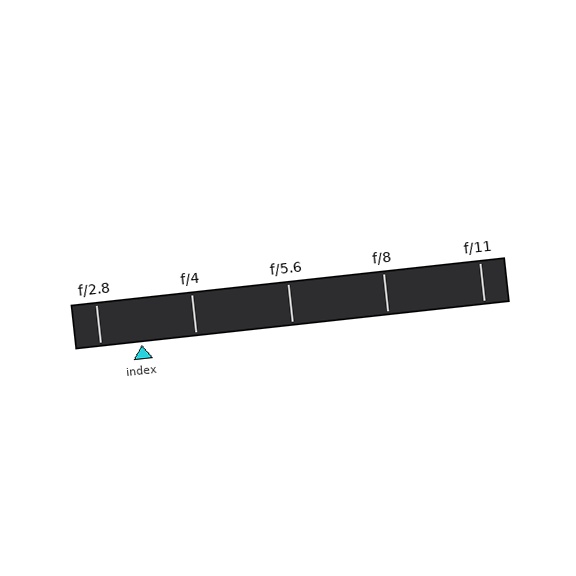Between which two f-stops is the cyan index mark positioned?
The index mark is between f/2.8 and f/4.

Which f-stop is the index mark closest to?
The index mark is closest to f/2.8.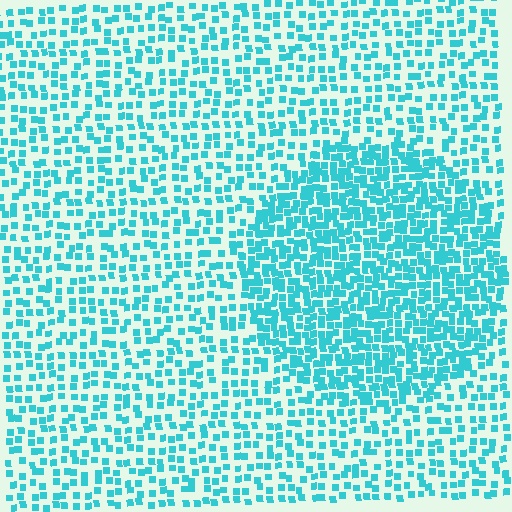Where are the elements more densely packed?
The elements are more densely packed inside the circle boundary.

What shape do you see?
I see a circle.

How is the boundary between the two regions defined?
The boundary is defined by a change in element density (approximately 1.9x ratio). All elements are the same color, size, and shape.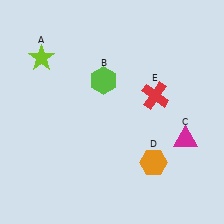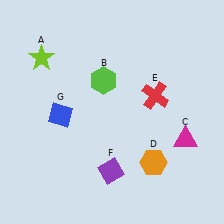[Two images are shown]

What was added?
A purple diamond (F), a blue diamond (G) were added in Image 2.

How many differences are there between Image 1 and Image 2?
There are 2 differences between the two images.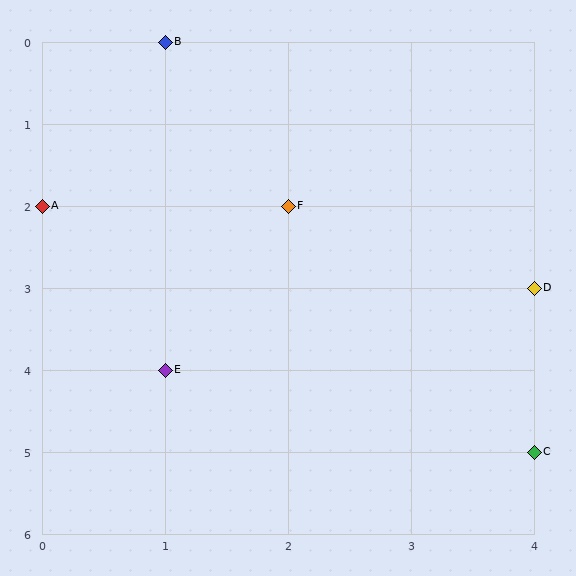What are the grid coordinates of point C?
Point C is at grid coordinates (4, 5).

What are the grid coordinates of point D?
Point D is at grid coordinates (4, 3).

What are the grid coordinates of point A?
Point A is at grid coordinates (0, 2).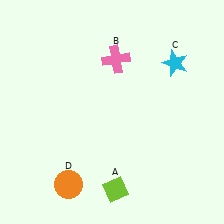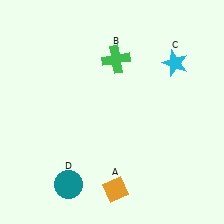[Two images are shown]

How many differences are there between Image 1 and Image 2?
There are 3 differences between the two images.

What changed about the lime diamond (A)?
In Image 1, A is lime. In Image 2, it changed to orange.